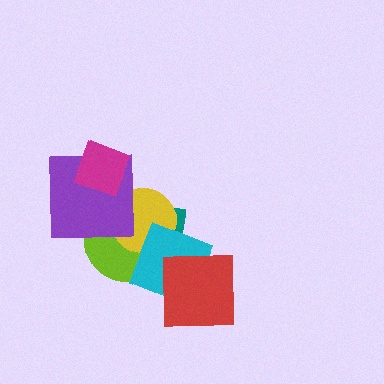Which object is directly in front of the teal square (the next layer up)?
The lime circle is directly in front of the teal square.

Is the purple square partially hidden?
Yes, it is partially covered by another shape.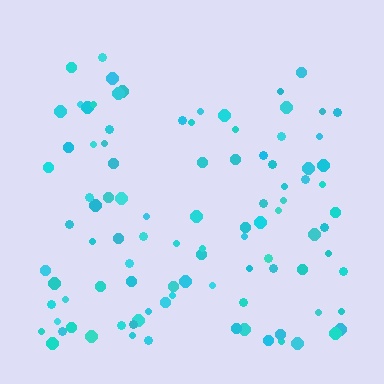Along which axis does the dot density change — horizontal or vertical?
Vertical.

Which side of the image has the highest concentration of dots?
The bottom.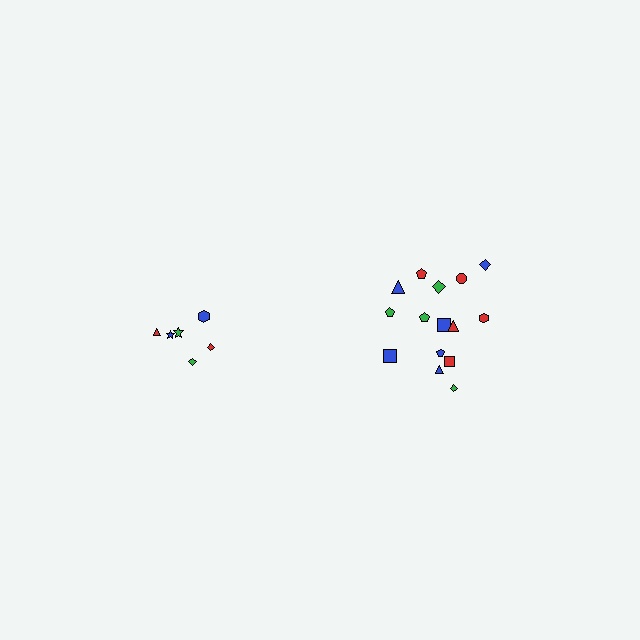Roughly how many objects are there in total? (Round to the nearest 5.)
Roughly 20 objects in total.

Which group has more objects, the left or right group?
The right group.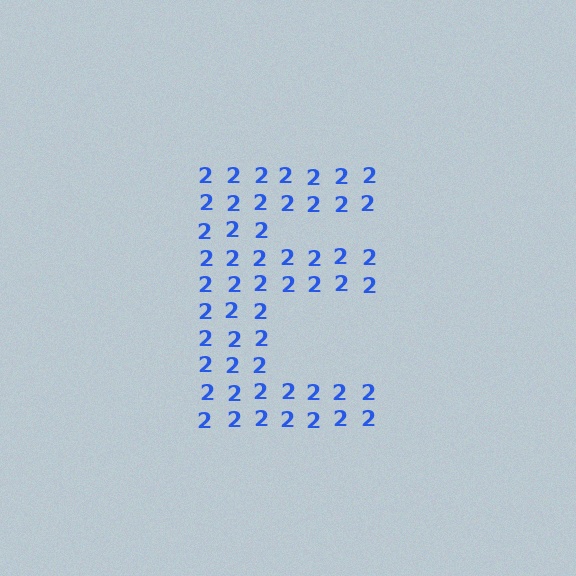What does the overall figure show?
The overall figure shows the letter E.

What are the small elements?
The small elements are digit 2's.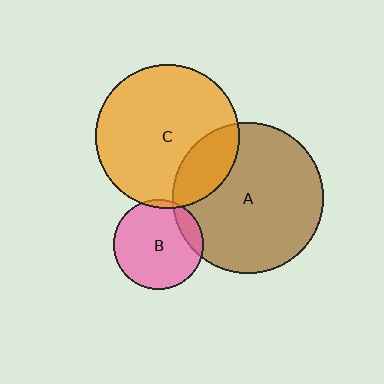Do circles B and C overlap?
Yes.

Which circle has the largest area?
Circle A (brown).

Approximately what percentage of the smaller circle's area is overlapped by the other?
Approximately 5%.